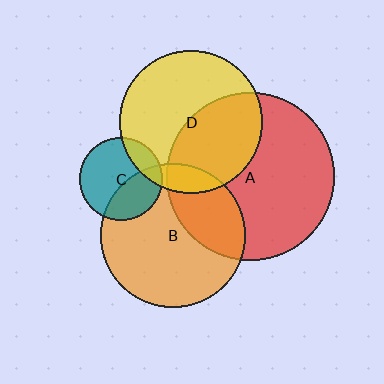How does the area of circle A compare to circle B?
Approximately 1.3 times.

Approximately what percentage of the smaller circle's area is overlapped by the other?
Approximately 45%.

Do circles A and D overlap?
Yes.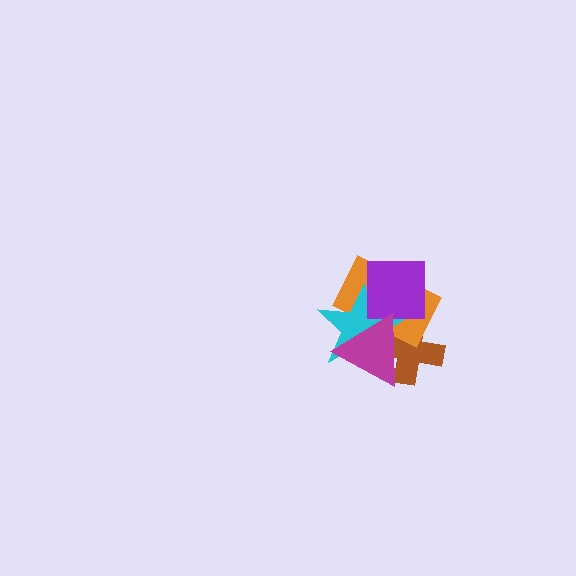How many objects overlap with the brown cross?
3 objects overlap with the brown cross.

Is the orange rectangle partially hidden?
Yes, it is partially covered by another shape.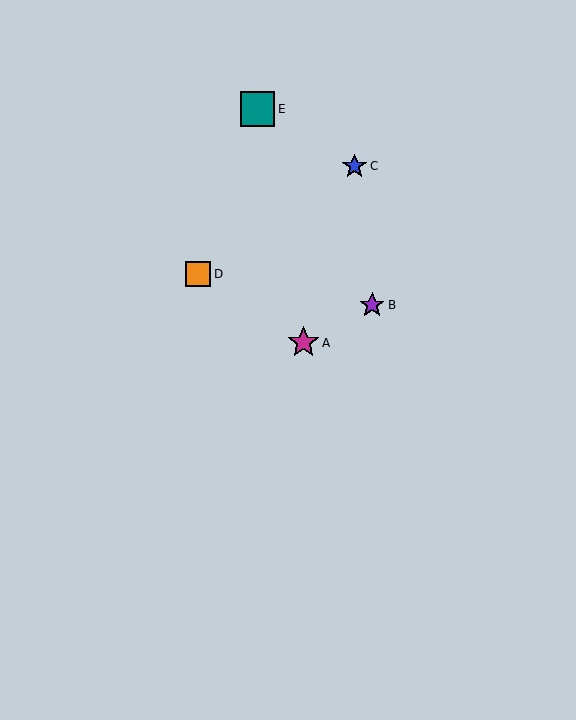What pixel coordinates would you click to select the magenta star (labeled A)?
Click at (303, 343) to select the magenta star A.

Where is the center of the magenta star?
The center of the magenta star is at (303, 343).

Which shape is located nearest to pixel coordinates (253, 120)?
The teal square (labeled E) at (257, 109) is nearest to that location.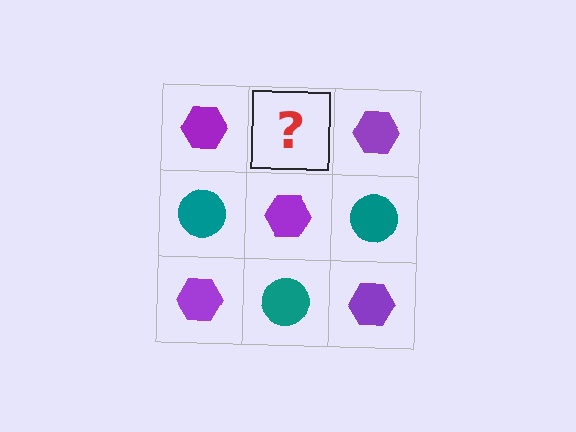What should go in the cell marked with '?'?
The missing cell should contain a teal circle.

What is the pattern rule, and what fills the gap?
The rule is that it alternates purple hexagon and teal circle in a checkerboard pattern. The gap should be filled with a teal circle.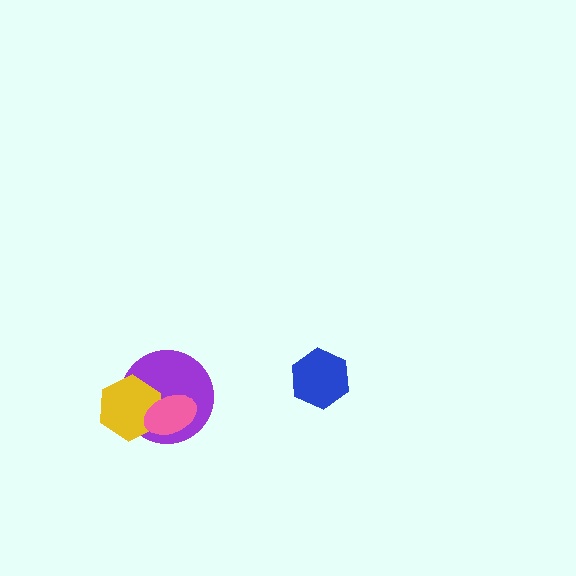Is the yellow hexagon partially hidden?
Yes, it is partially covered by another shape.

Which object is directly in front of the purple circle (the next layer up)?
The yellow hexagon is directly in front of the purple circle.